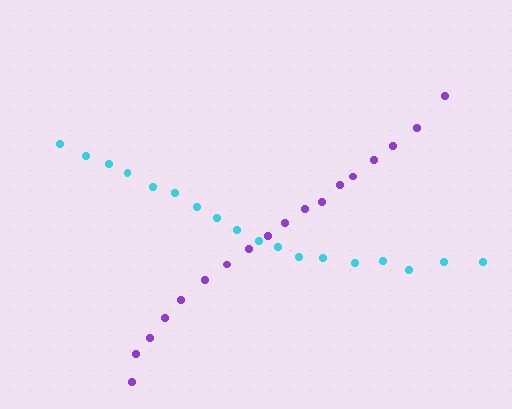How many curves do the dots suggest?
There are 2 distinct paths.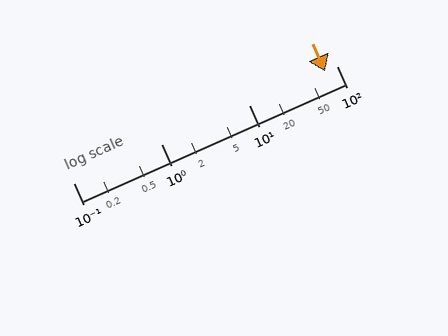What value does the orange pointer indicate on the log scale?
The pointer indicates approximately 74.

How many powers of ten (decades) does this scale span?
The scale spans 3 decades, from 0.1 to 100.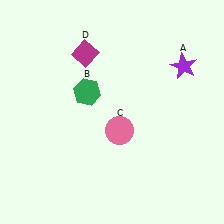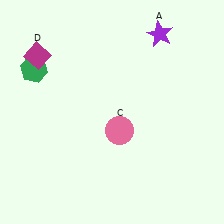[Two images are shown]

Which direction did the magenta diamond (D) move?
The magenta diamond (D) moved left.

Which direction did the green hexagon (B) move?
The green hexagon (B) moved left.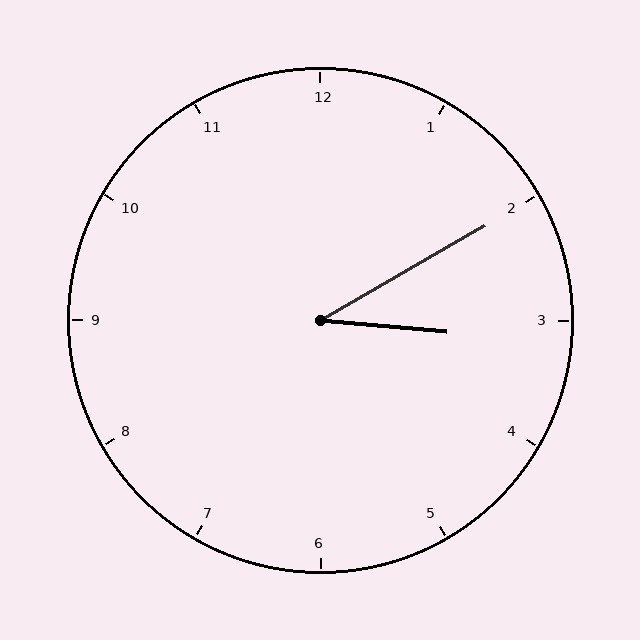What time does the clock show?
3:10.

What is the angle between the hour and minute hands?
Approximately 35 degrees.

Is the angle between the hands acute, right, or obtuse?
It is acute.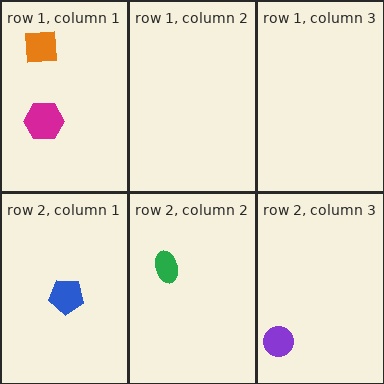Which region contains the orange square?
The row 1, column 1 region.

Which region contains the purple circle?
The row 2, column 3 region.